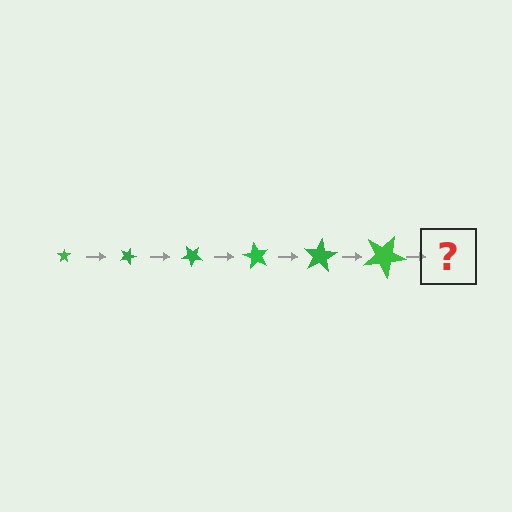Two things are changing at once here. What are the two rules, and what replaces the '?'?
The two rules are that the star grows larger each step and it rotates 20 degrees each step. The '?' should be a star, larger than the previous one and rotated 120 degrees from the start.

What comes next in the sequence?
The next element should be a star, larger than the previous one and rotated 120 degrees from the start.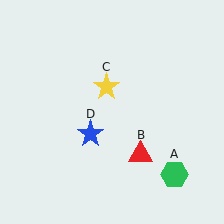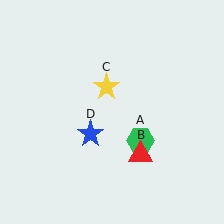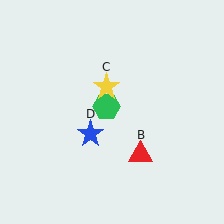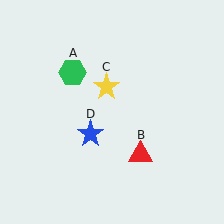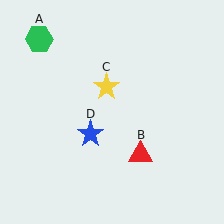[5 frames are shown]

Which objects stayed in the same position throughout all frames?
Red triangle (object B) and yellow star (object C) and blue star (object D) remained stationary.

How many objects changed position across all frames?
1 object changed position: green hexagon (object A).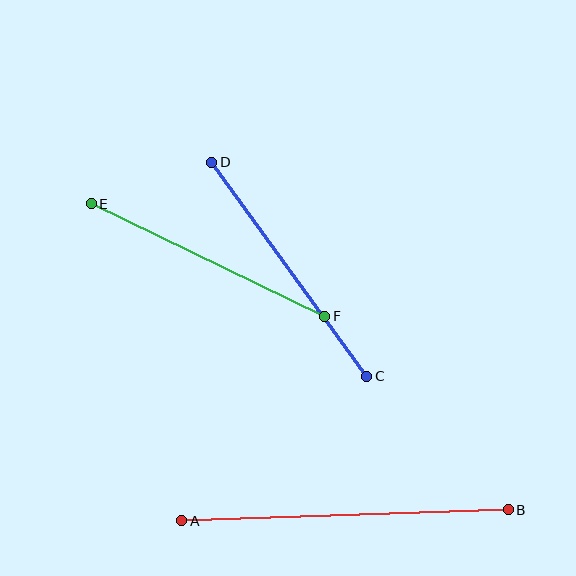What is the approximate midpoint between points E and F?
The midpoint is at approximately (208, 260) pixels.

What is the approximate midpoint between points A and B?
The midpoint is at approximately (345, 515) pixels.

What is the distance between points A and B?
The distance is approximately 327 pixels.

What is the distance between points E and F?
The distance is approximately 259 pixels.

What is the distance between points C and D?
The distance is approximately 265 pixels.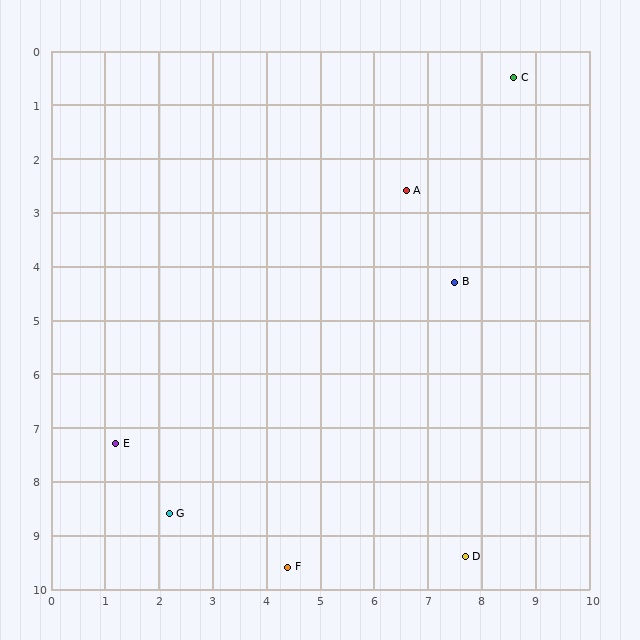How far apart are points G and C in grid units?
Points G and C are about 10.3 grid units apart.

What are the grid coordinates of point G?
Point G is at approximately (2.2, 8.6).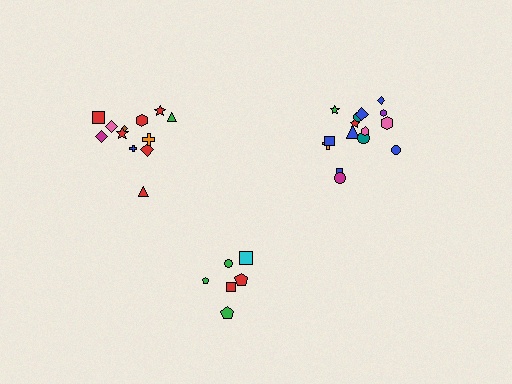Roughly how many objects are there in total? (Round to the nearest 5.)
Roughly 35 objects in total.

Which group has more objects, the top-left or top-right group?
The top-right group.